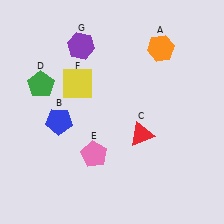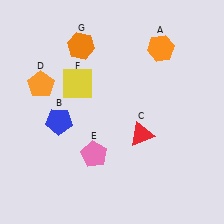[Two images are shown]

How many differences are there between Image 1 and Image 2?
There are 2 differences between the two images.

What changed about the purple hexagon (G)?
In Image 1, G is purple. In Image 2, it changed to orange.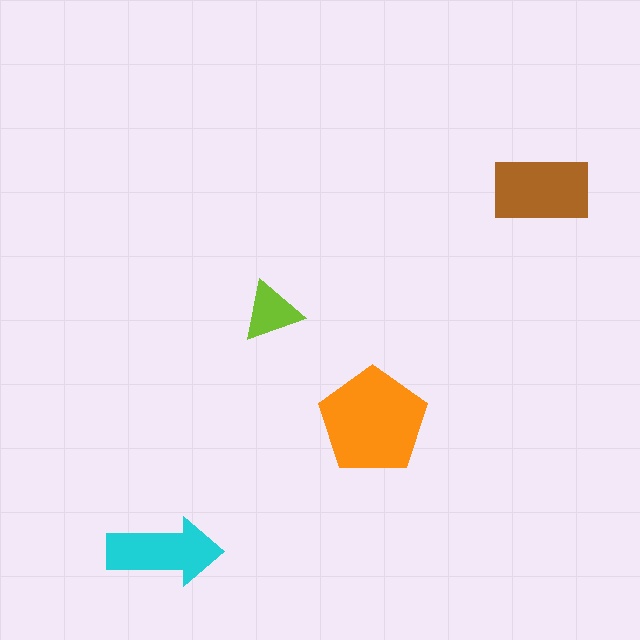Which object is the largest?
The orange pentagon.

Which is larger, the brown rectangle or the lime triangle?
The brown rectangle.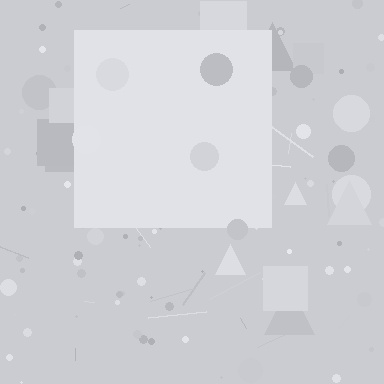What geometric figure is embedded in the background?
A square is embedded in the background.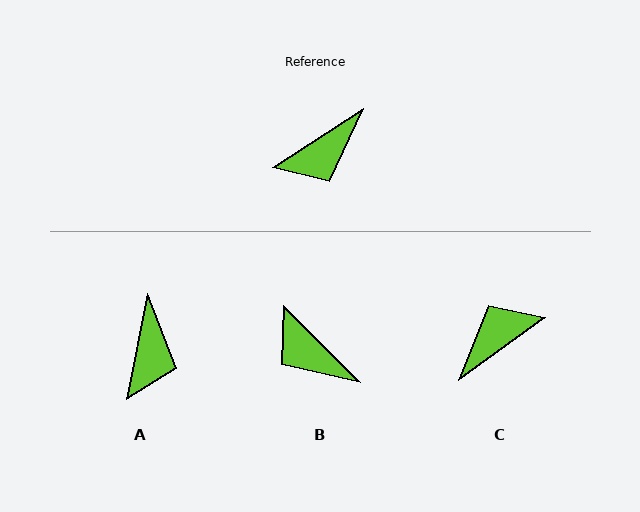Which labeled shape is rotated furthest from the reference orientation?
C, about 177 degrees away.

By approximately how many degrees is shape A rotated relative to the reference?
Approximately 46 degrees counter-clockwise.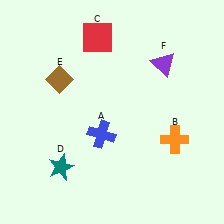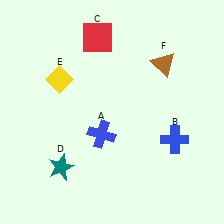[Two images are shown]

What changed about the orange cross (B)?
In Image 1, B is orange. In Image 2, it changed to blue.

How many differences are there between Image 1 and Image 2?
There are 3 differences between the two images.